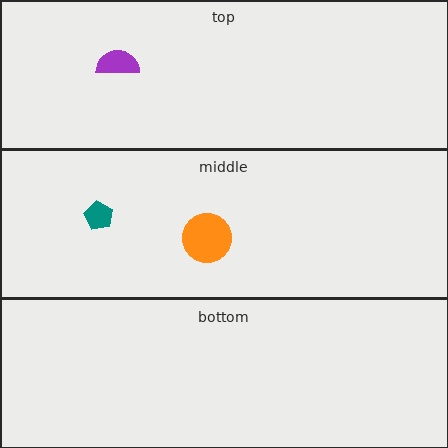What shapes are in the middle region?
The teal pentagon, the orange circle.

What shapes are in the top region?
The purple semicircle.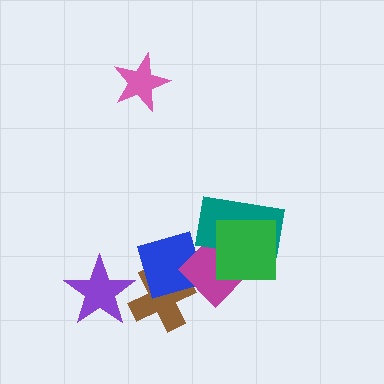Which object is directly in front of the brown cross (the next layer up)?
The purple star is directly in front of the brown cross.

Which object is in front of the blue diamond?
The magenta diamond is in front of the blue diamond.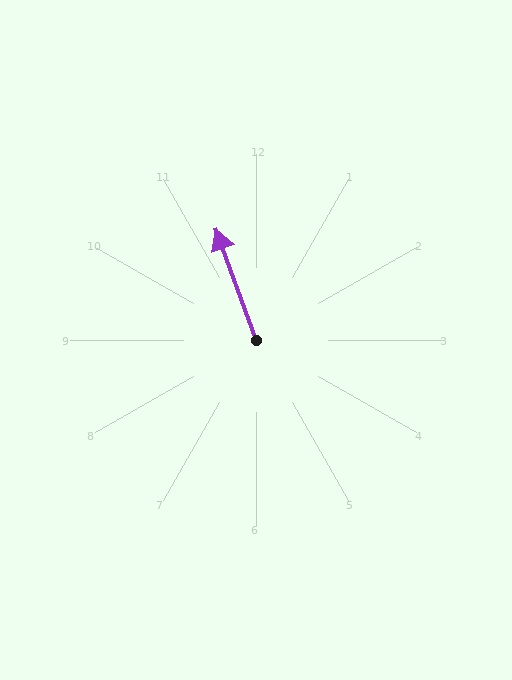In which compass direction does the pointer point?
North.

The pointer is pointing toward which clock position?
Roughly 11 o'clock.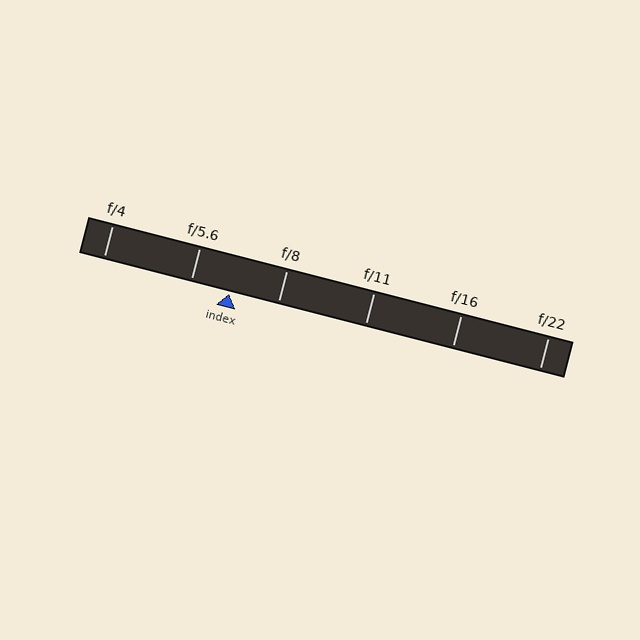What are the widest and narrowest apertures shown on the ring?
The widest aperture shown is f/4 and the narrowest is f/22.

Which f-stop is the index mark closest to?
The index mark is closest to f/5.6.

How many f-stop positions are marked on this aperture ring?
There are 6 f-stop positions marked.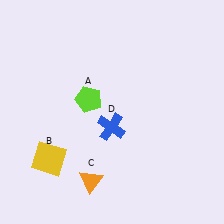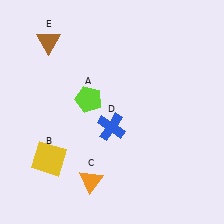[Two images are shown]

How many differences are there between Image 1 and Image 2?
There is 1 difference between the two images.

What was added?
A brown triangle (E) was added in Image 2.